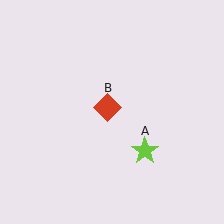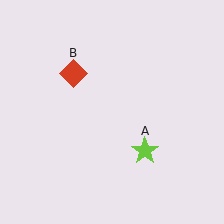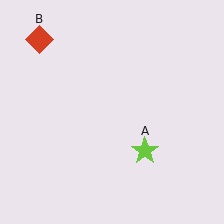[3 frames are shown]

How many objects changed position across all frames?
1 object changed position: red diamond (object B).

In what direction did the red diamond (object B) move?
The red diamond (object B) moved up and to the left.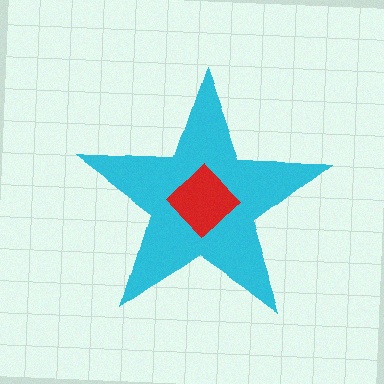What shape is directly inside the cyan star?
The red diamond.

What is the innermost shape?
The red diamond.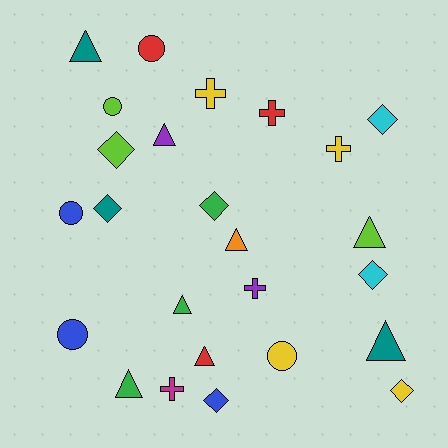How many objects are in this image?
There are 25 objects.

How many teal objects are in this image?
There are 3 teal objects.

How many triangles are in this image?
There are 8 triangles.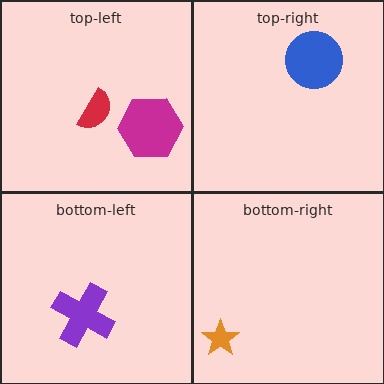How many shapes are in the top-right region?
1.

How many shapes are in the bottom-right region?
1.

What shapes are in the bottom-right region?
The orange star.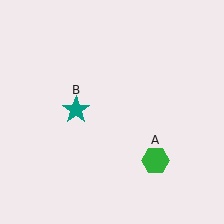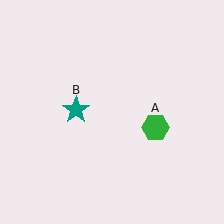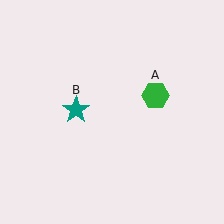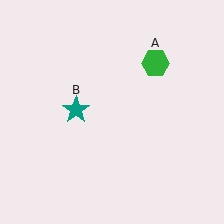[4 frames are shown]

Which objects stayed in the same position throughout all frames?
Teal star (object B) remained stationary.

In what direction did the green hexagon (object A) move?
The green hexagon (object A) moved up.